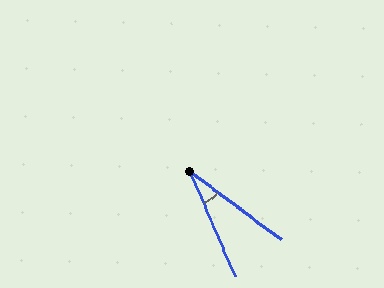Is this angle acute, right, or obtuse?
It is acute.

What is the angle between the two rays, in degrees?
Approximately 30 degrees.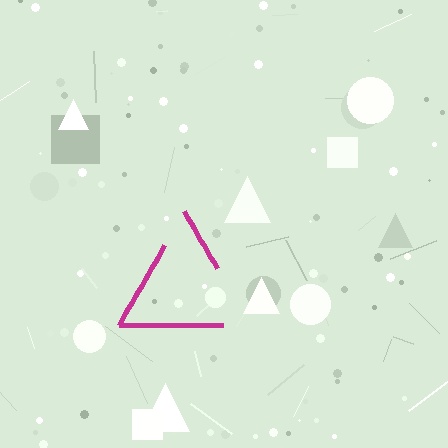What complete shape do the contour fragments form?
The contour fragments form a triangle.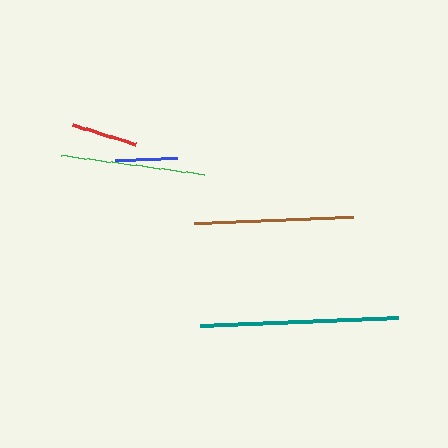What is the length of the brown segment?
The brown segment is approximately 160 pixels long.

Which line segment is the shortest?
The blue line is the shortest at approximately 62 pixels.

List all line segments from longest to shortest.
From longest to shortest: teal, brown, green, red, blue.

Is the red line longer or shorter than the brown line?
The brown line is longer than the red line.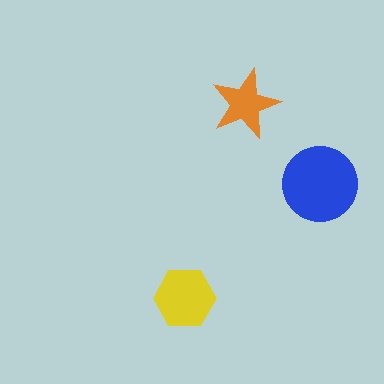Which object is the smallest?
The orange star.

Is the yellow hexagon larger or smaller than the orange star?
Larger.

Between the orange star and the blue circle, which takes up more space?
The blue circle.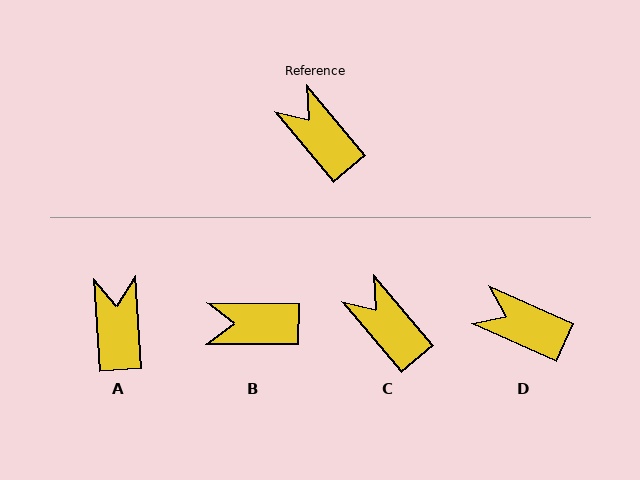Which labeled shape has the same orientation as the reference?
C.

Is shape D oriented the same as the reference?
No, it is off by about 26 degrees.